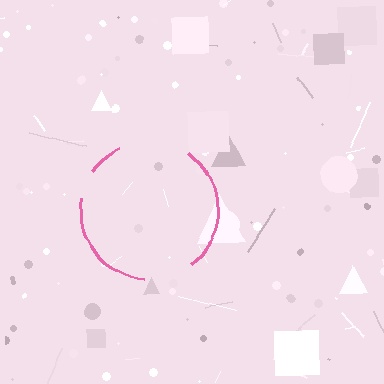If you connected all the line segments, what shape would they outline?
They would outline a circle.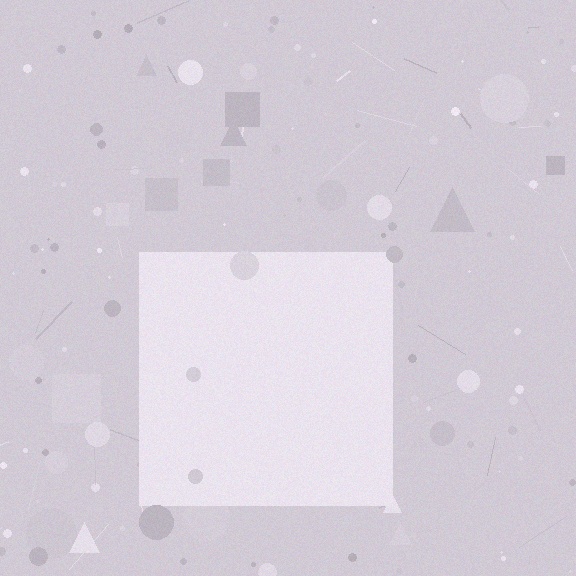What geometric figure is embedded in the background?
A square is embedded in the background.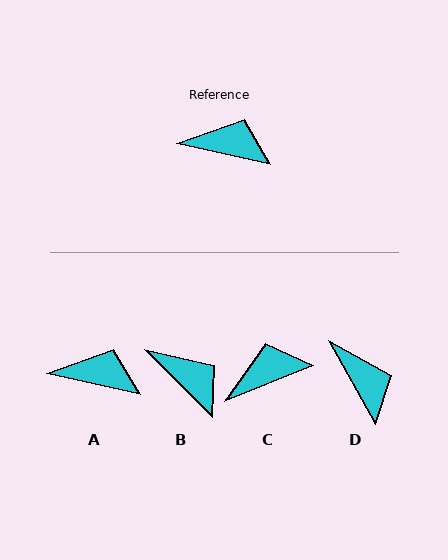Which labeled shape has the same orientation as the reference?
A.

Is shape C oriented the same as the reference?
No, it is off by about 35 degrees.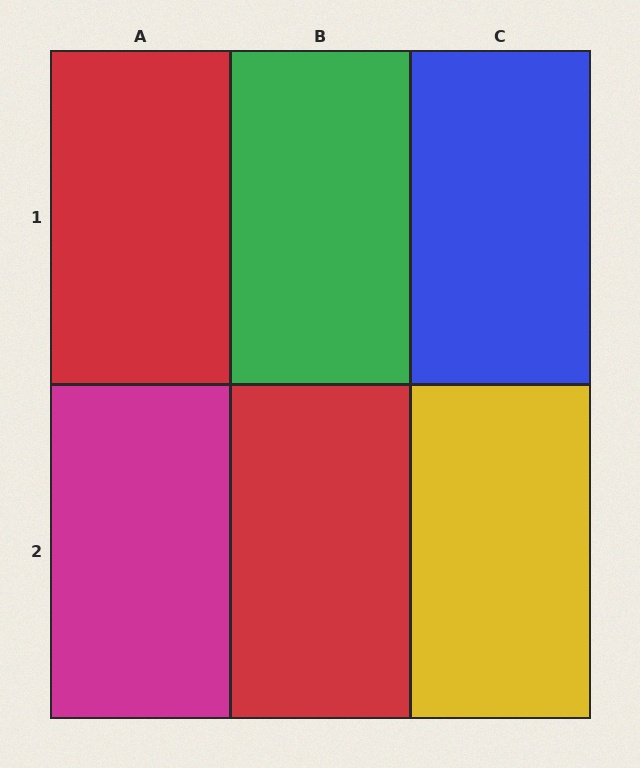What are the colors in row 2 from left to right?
Magenta, red, yellow.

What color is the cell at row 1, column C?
Blue.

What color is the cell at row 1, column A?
Red.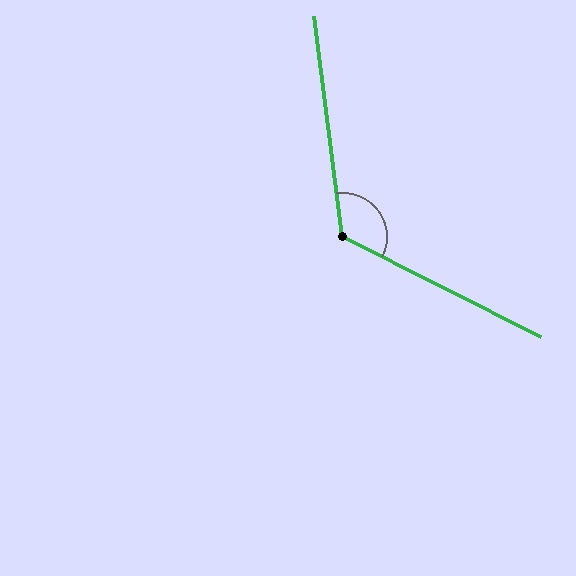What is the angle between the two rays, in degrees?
Approximately 124 degrees.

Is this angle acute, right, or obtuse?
It is obtuse.